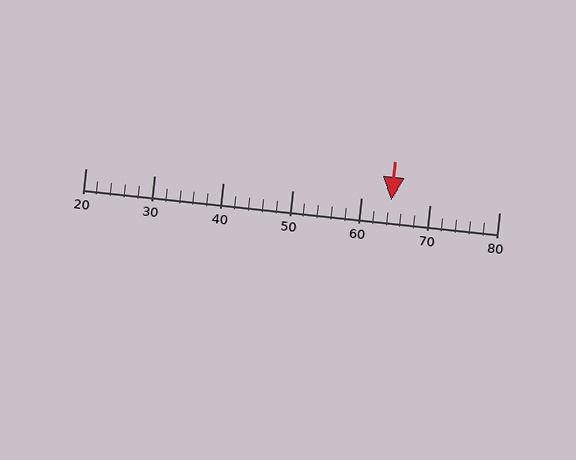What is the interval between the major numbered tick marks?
The major tick marks are spaced 10 units apart.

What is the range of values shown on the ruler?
The ruler shows values from 20 to 80.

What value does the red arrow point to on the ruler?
The red arrow points to approximately 64.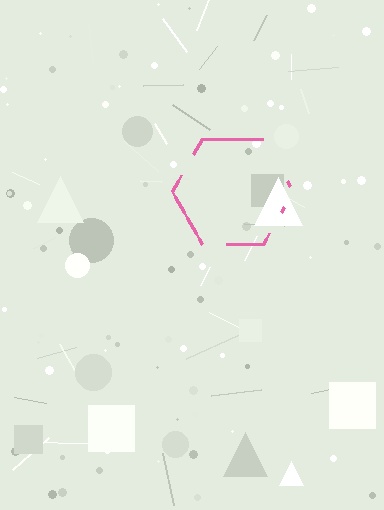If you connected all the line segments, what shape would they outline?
They would outline a hexagon.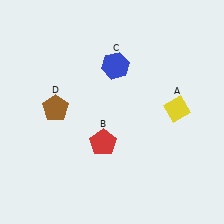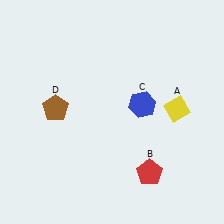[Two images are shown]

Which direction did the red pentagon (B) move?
The red pentagon (B) moved right.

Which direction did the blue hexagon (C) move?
The blue hexagon (C) moved down.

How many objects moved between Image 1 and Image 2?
2 objects moved between the two images.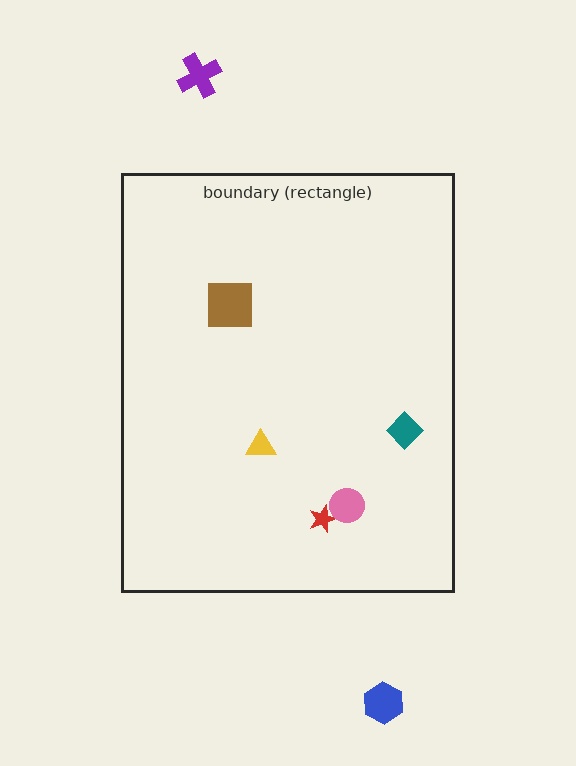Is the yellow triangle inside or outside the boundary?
Inside.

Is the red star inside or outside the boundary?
Inside.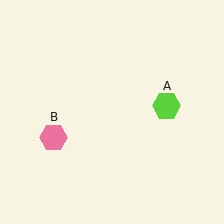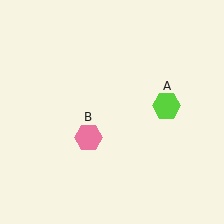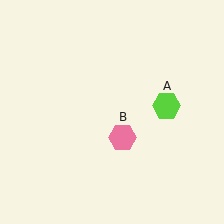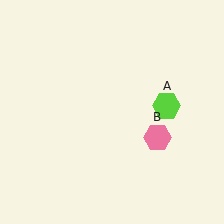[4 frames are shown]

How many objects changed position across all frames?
1 object changed position: pink hexagon (object B).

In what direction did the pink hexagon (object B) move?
The pink hexagon (object B) moved right.